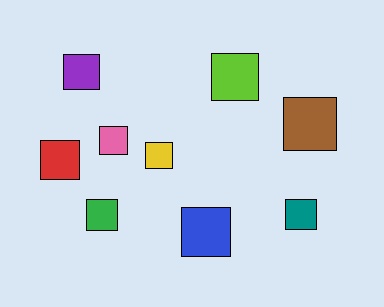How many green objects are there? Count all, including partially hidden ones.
There is 1 green object.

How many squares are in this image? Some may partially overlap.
There are 9 squares.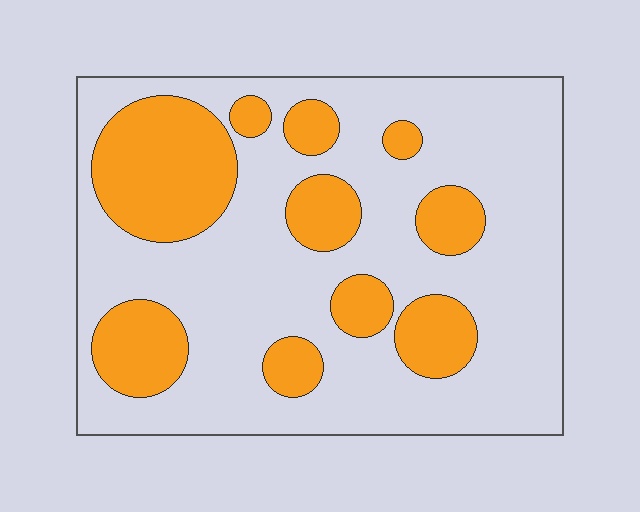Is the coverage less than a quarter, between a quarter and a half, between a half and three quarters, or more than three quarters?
Between a quarter and a half.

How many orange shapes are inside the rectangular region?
10.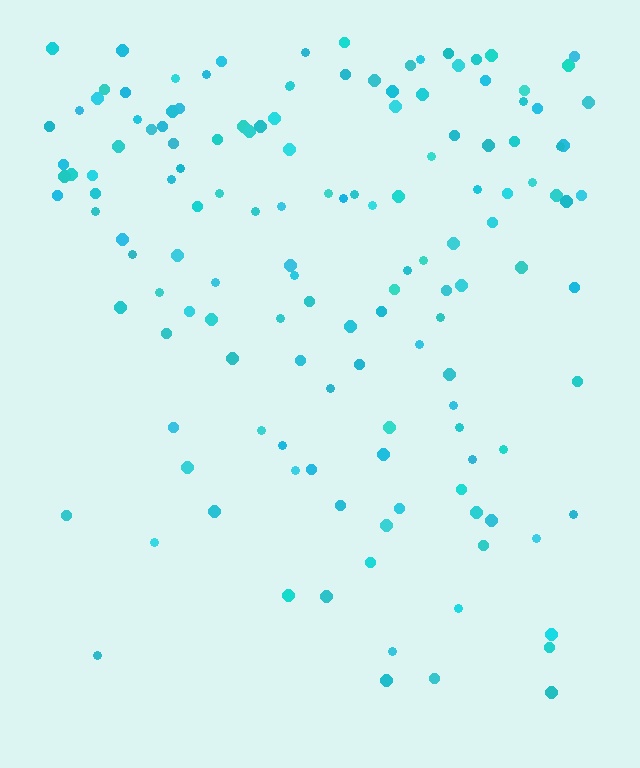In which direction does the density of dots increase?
From bottom to top, with the top side densest.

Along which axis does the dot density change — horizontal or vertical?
Vertical.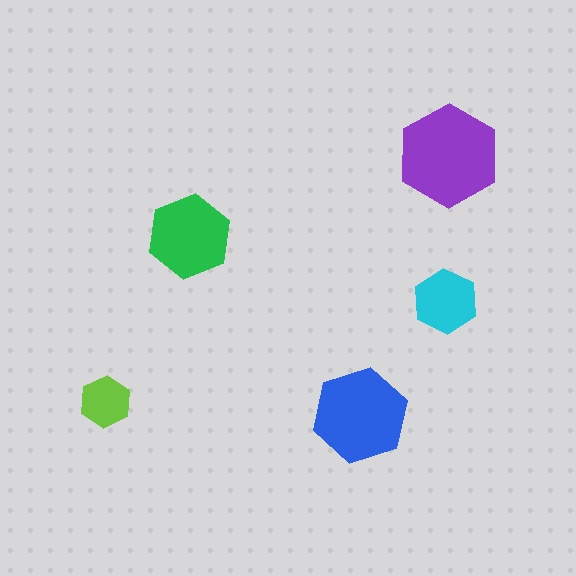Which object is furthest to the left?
The lime hexagon is leftmost.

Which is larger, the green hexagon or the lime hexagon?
The green one.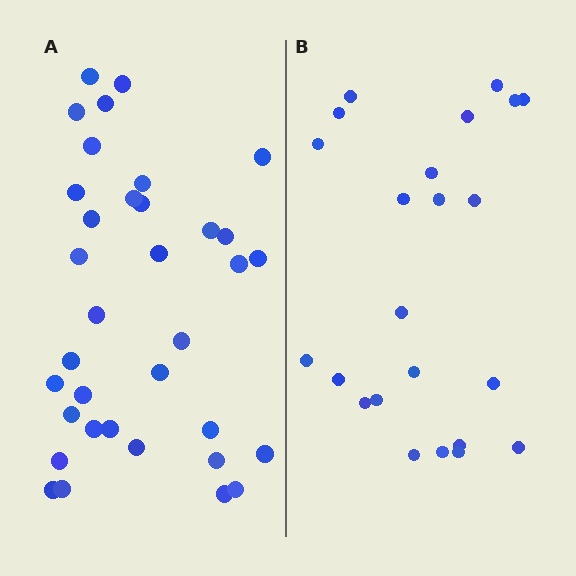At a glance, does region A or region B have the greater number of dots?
Region A (the left region) has more dots.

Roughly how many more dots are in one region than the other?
Region A has roughly 12 or so more dots than region B.